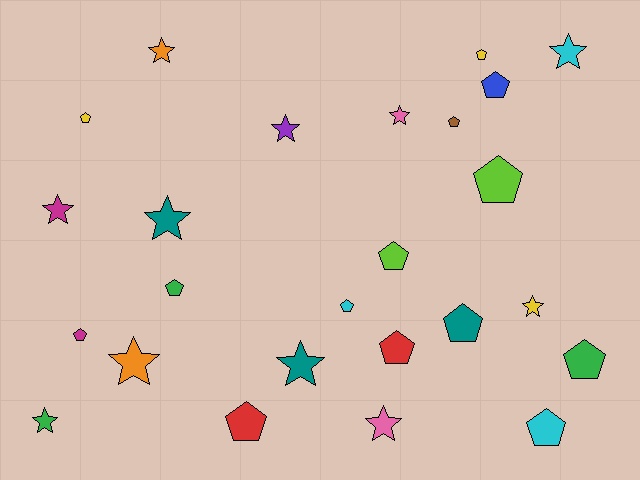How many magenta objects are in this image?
There are 2 magenta objects.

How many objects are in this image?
There are 25 objects.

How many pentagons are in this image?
There are 14 pentagons.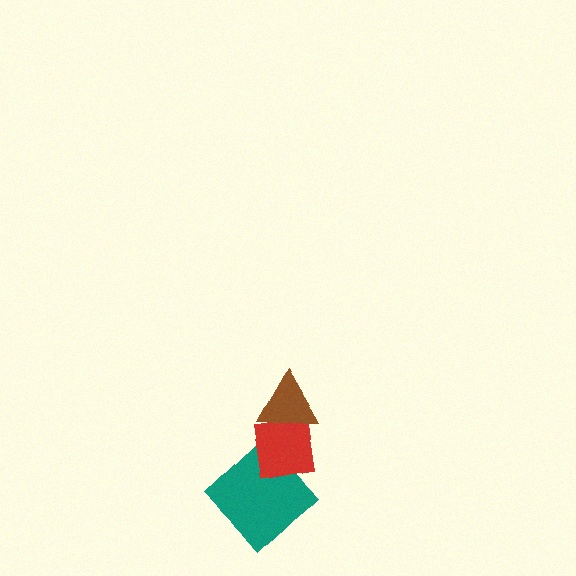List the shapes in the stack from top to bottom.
From top to bottom: the brown triangle, the red square, the teal diamond.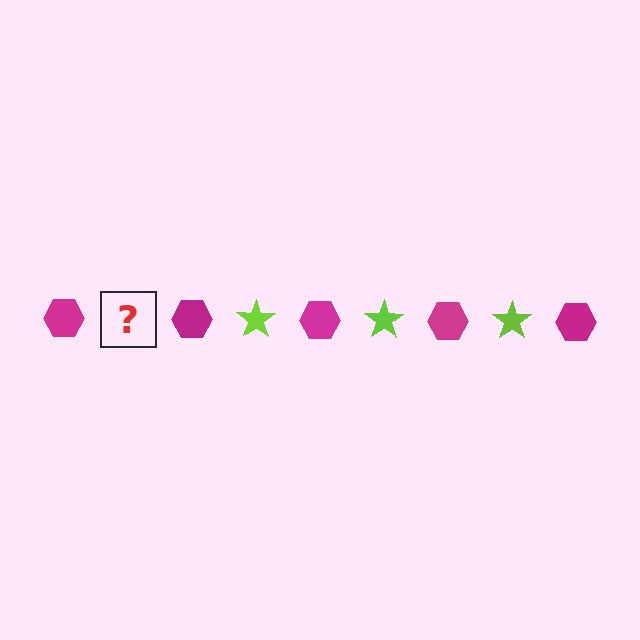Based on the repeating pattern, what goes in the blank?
The blank should be a lime star.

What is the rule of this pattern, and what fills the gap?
The rule is that the pattern alternates between magenta hexagon and lime star. The gap should be filled with a lime star.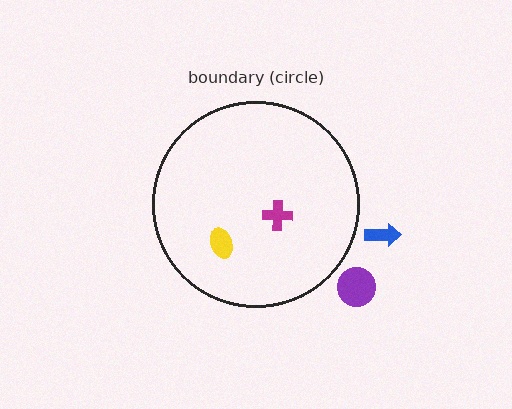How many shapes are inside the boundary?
2 inside, 2 outside.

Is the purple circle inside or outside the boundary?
Outside.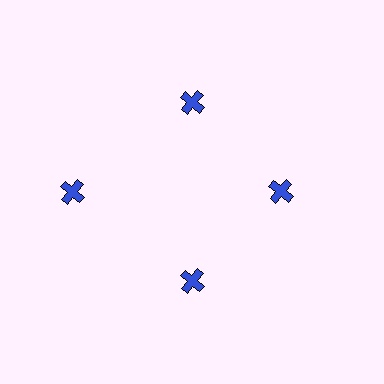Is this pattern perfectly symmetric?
No. The 4 blue crosses are arranged in a ring, but one element near the 9 o'clock position is pushed outward from the center, breaking the 4-fold rotational symmetry.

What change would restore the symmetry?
The symmetry would be restored by moving it inward, back onto the ring so that all 4 crosses sit at equal angles and equal distance from the center.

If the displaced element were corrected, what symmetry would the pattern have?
It would have 4-fold rotational symmetry — the pattern would map onto itself every 90 degrees.